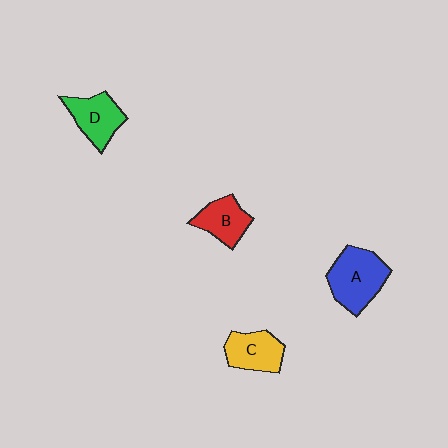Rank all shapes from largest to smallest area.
From largest to smallest: A (blue), D (green), C (yellow), B (red).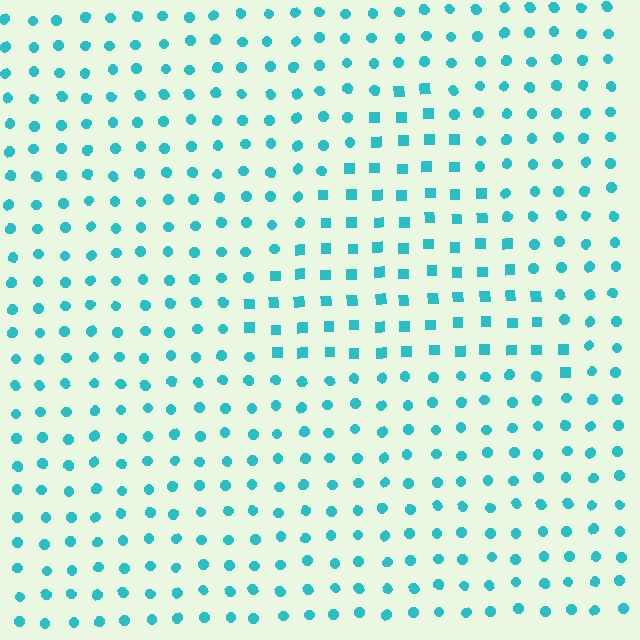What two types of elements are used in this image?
The image uses squares inside the triangle region and circles outside it.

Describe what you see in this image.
The image is filled with small cyan elements arranged in a uniform grid. A triangle-shaped region contains squares, while the surrounding area contains circles. The boundary is defined purely by the change in element shape.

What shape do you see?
I see a triangle.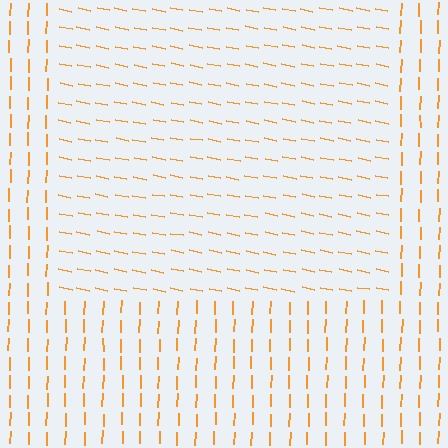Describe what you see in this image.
The image is filled with small orange line segments. A rectangle region in the image has lines oriented differently from the surrounding lines, creating a visible texture boundary.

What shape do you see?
I see a rectangle.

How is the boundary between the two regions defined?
The boundary is defined purely by a change in line orientation (approximately 81 degrees difference). All lines are the same color and thickness.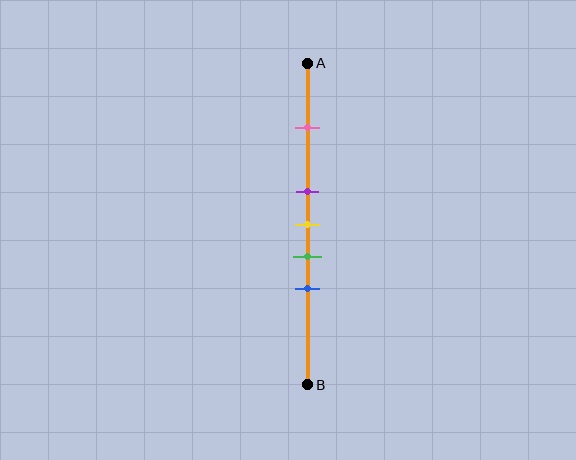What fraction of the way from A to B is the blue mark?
The blue mark is approximately 70% (0.7) of the way from A to B.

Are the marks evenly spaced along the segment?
No, the marks are not evenly spaced.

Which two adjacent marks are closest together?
The purple and yellow marks are the closest adjacent pair.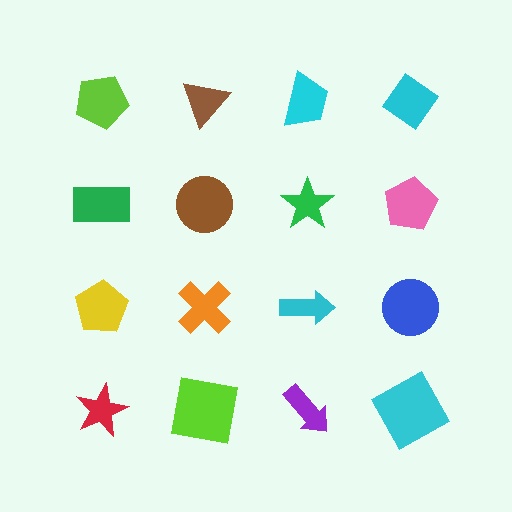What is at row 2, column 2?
A brown circle.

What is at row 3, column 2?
An orange cross.